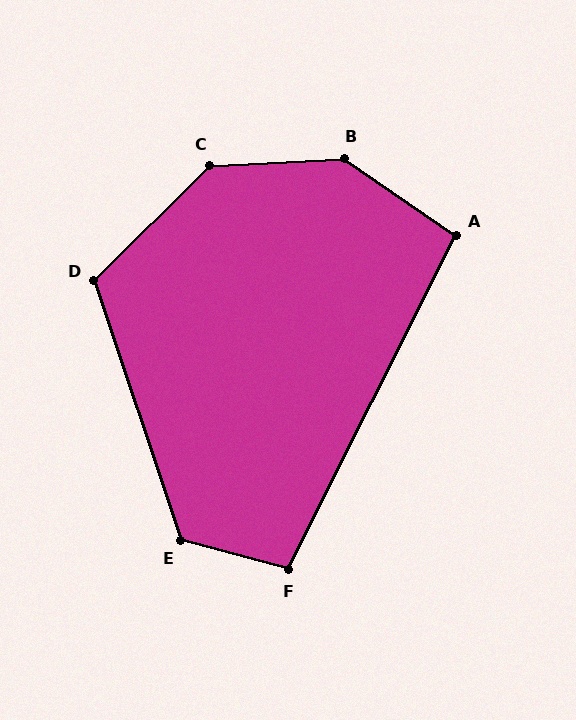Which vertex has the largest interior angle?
B, at approximately 142 degrees.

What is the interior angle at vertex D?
Approximately 116 degrees (obtuse).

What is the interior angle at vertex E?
Approximately 124 degrees (obtuse).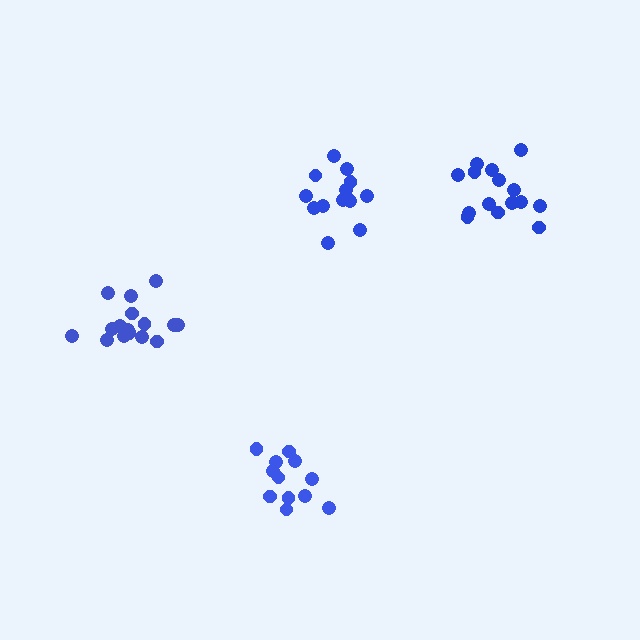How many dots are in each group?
Group 1: 12 dots, Group 2: 16 dots, Group 3: 14 dots, Group 4: 15 dots (57 total).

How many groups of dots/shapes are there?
There are 4 groups.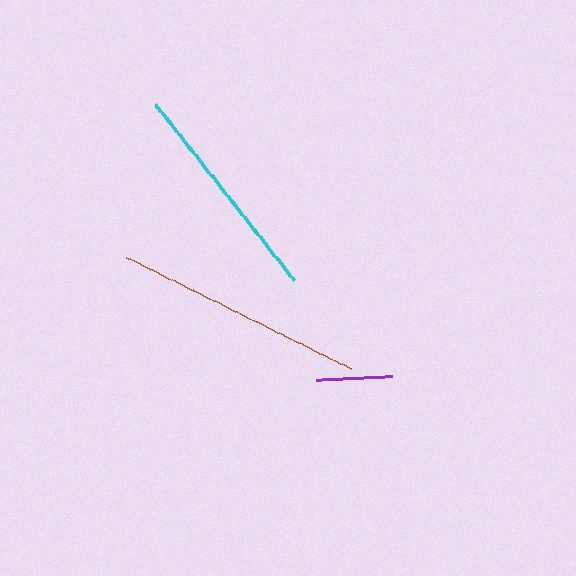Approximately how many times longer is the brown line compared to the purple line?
The brown line is approximately 3.3 times the length of the purple line.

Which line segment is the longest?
The brown line is the longest at approximately 251 pixels.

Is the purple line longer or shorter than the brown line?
The brown line is longer than the purple line.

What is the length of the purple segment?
The purple segment is approximately 76 pixels long.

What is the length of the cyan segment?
The cyan segment is approximately 224 pixels long.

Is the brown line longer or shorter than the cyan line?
The brown line is longer than the cyan line.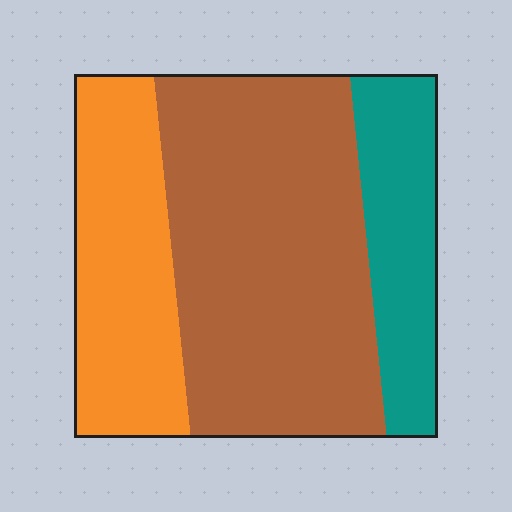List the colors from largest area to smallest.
From largest to smallest: brown, orange, teal.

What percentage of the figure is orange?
Orange covers around 25% of the figure.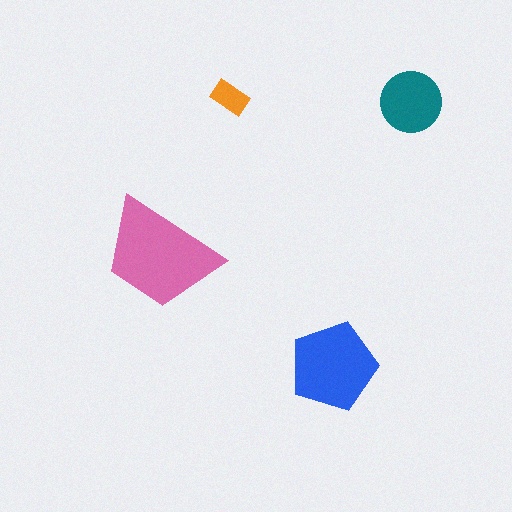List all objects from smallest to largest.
The orange rectangle, the teal circle, the blue pentagon, the pink trapezoid.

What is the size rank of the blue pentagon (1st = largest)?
2nd.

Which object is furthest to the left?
The pink trapezoid is leftmost.